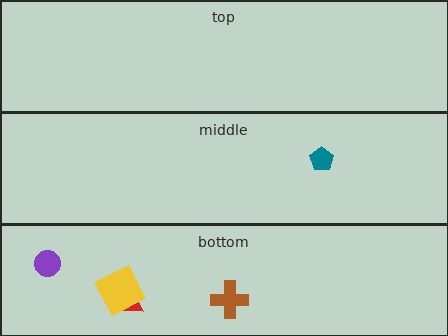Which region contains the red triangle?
The bottom region.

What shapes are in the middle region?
The teal pentagon.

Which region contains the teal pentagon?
The middle region.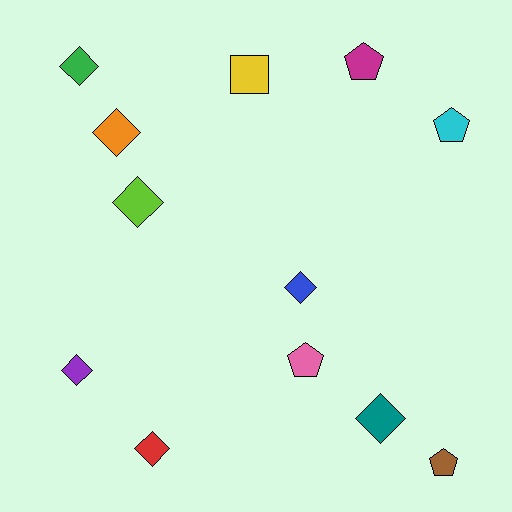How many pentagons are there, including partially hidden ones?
There are 4 pentagons.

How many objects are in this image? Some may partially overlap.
There are 12 objects.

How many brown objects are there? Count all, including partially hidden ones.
There is 1 brown object.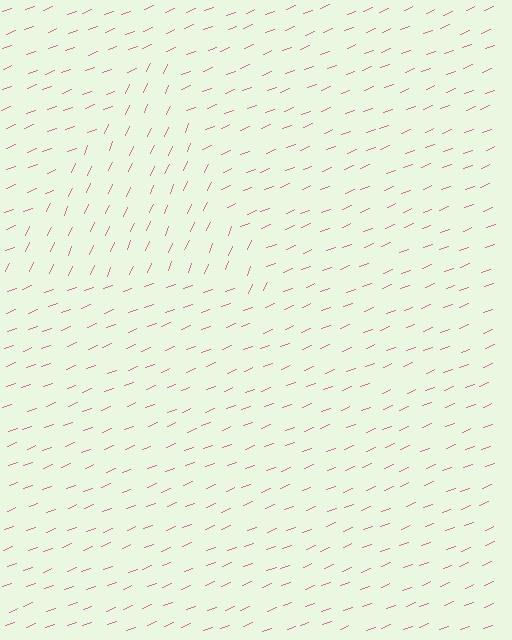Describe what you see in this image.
The image is filled with small pink line segments. A triangle region in the image has lines oriented differently from the surrounding lines, creating a visible texture boundary.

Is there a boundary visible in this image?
Yes, there is a texture boundary formed by a change in line orientation.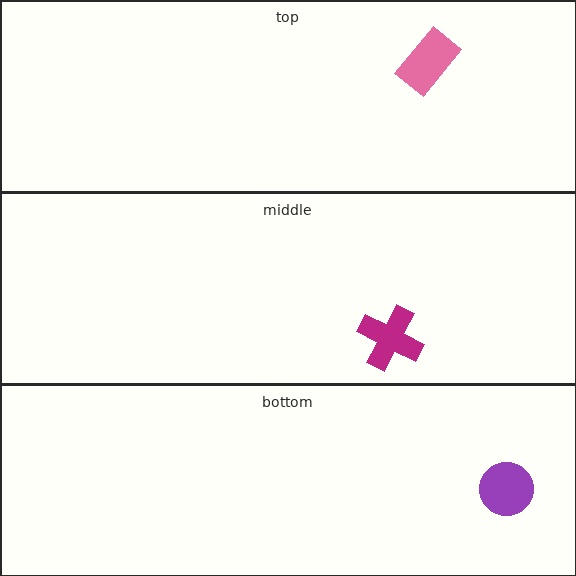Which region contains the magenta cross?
The middle region.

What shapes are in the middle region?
The magenta cross.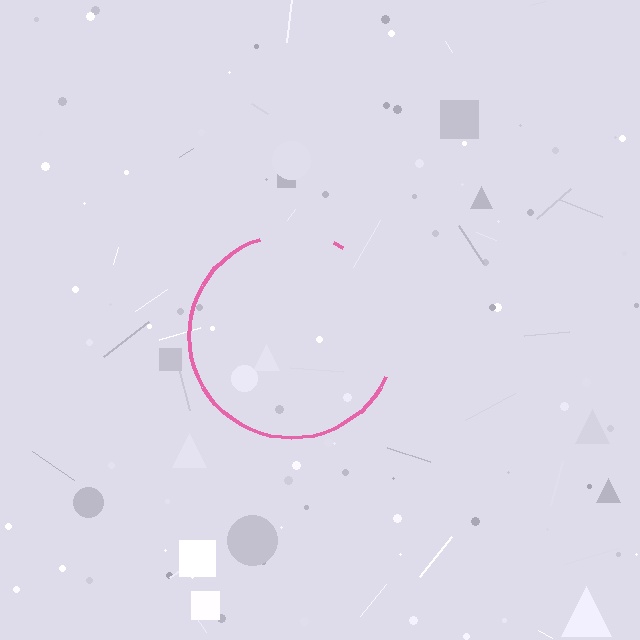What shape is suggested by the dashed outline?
The dashed outline suggests a circle.